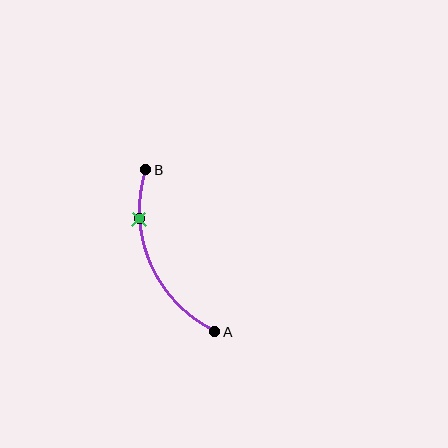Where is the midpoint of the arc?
The arc midpoint is the point on the curve farthest from the straight line joining A and B. It sits to the left of that line.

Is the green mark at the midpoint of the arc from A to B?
No. The green mark lies on the arc but is closer to endpoint B. The arc midpoint would be at the point on the curve equidistant along the arc from both A and B.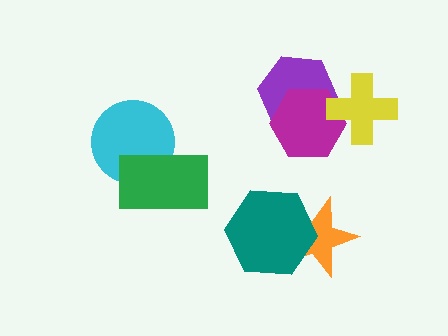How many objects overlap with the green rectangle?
1 object overlaps with the green rectangle.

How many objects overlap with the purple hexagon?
2 objects overlap with the purple hexagon.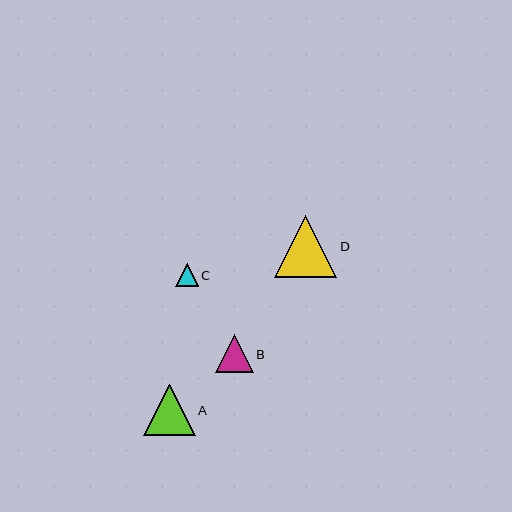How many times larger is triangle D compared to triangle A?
Triangle D is approximately 1.2 times the size of triangle A.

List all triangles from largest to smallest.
From largest to smallest: D, A, B, C.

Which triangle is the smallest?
Triangle C is the smallest with a size of approximately 22 pixels.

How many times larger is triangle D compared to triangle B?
Triangle D is approximately 1.7 times the size of triangle B.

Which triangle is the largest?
Triangle D is the largest with a size of approximately 62 pixels.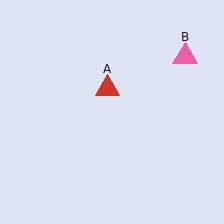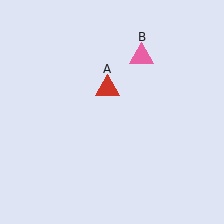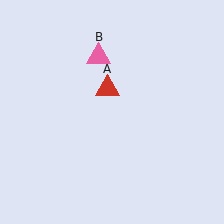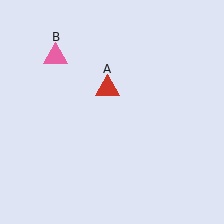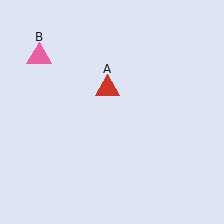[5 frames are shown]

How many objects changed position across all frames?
1 object changed position: pink triangle (object B).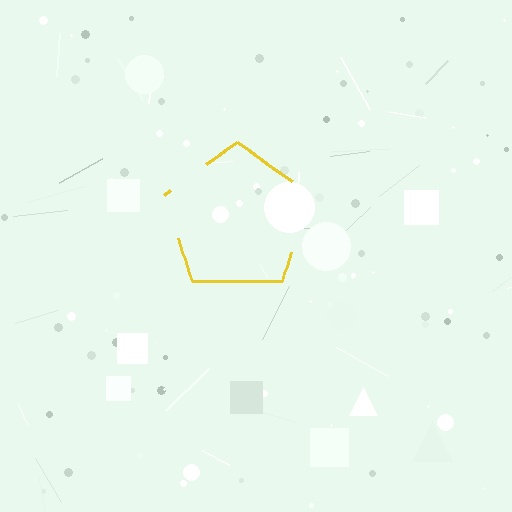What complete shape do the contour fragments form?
The contour fragments form a pentagon.